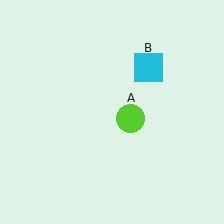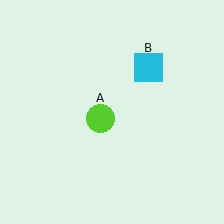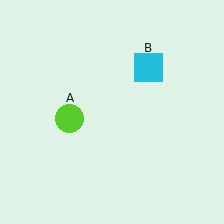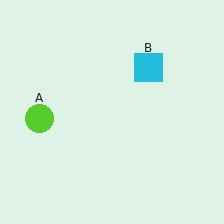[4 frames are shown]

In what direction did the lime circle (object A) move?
The lime circle (object A) moved left.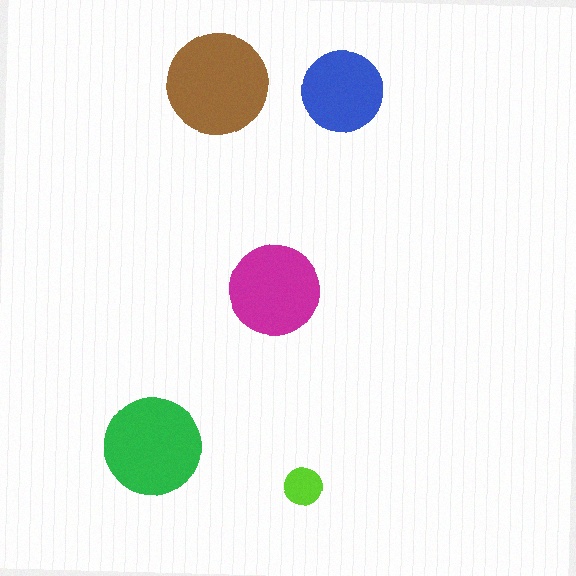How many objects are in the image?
There are 5 objects in the image.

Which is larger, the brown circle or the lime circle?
The brown one.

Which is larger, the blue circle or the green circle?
The green one.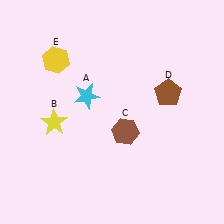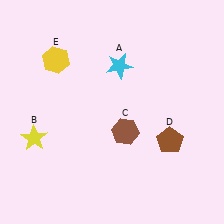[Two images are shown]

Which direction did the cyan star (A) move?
The cyan star (A) moved right.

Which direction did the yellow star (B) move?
The yellow star (B) moved left.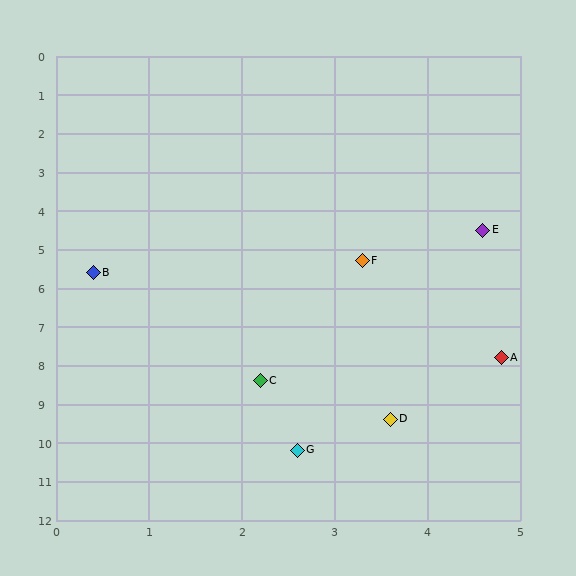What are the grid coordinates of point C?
Point C is at approximately (2.2, 8.4).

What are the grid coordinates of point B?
Point B is at approximately (0.4, 5.6).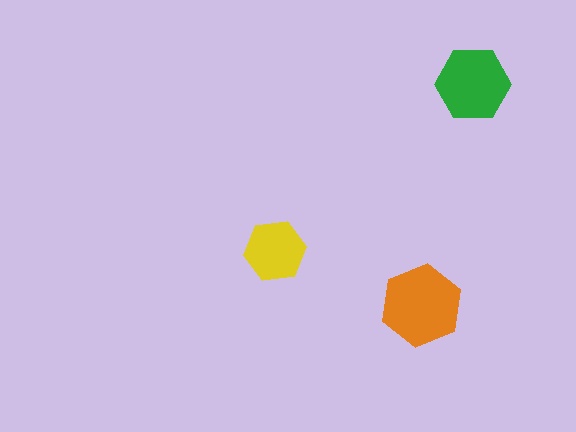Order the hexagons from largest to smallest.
the orange one, the green one, the yellow one.